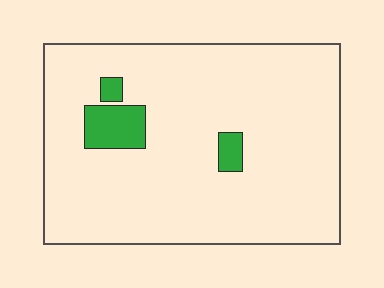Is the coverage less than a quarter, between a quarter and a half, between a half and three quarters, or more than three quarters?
Less than a quarter.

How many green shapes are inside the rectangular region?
3.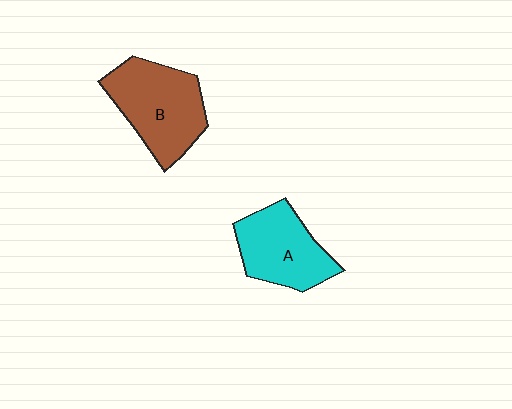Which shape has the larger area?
Shape B (brown).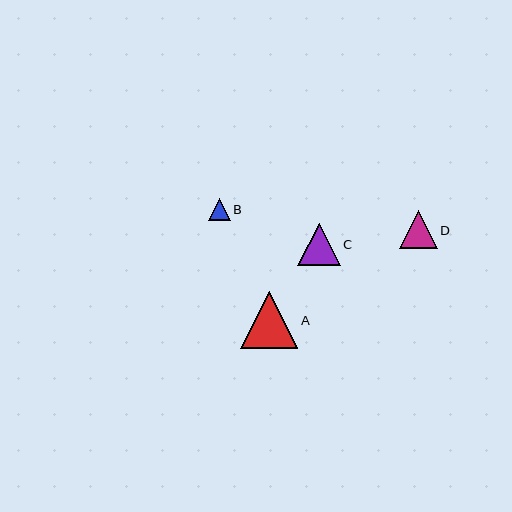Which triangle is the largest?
Triangle A is the largest with a size of approximately 57 pixels.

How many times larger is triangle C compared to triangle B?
Triangle C is approximately 1.9 times the size of triangle B.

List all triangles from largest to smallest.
From largest to smallest: A, C, D, B.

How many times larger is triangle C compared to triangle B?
Triangle C is approximately 1.9 times the size of triangle B.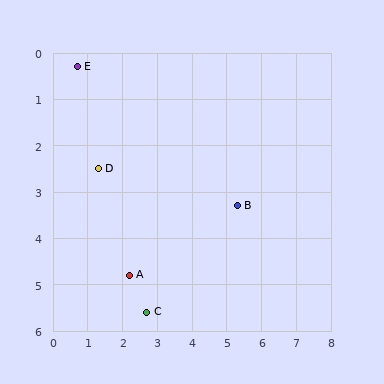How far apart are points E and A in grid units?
Points E and A are about 4.7 grid units apart.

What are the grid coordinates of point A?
Point A is at approximately (2.2, 4.8).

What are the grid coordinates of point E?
Point E is at approximately (0.7, 0.3).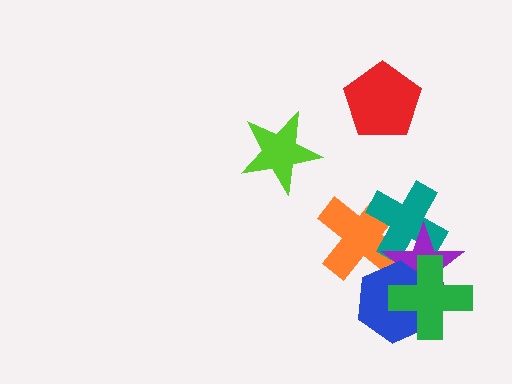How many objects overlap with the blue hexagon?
3 objects overlap with the blue hexagon.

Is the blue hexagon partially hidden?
Yes, it is partially covered by another shape.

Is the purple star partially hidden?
Yes, it is partially covered by another shape.